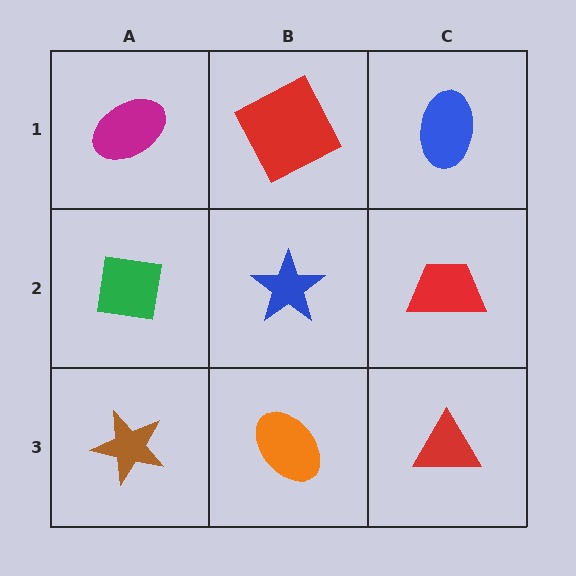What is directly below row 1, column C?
A red trapezoid.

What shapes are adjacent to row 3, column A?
A green square (row 2, column A), an orange ellipse (row 3, column B).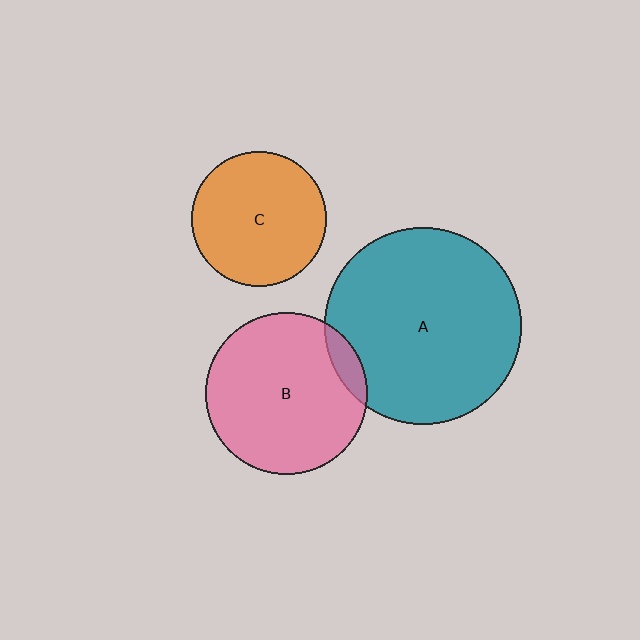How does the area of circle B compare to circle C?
Approximately 1.4 times.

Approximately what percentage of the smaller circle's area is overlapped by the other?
Approximately 10%.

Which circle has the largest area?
Circle A (teal).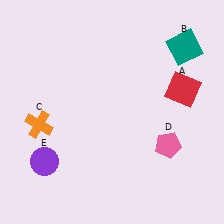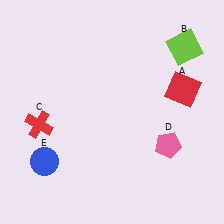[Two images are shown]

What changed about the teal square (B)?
In Image 1, B is teal. In Image 2, it changed to lime.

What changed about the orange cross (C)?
In Image 1, C is orange. In Image 2, it changed to red.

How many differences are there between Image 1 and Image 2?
There are 3 differences between the two images.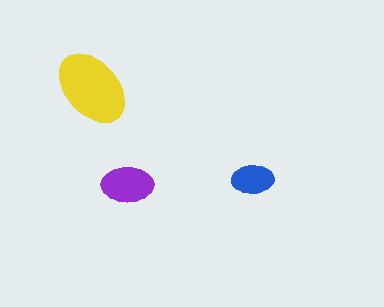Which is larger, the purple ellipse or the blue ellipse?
The purple one.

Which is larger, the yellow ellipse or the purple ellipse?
The yellow one.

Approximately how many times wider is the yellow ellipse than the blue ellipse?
About 2 times wider.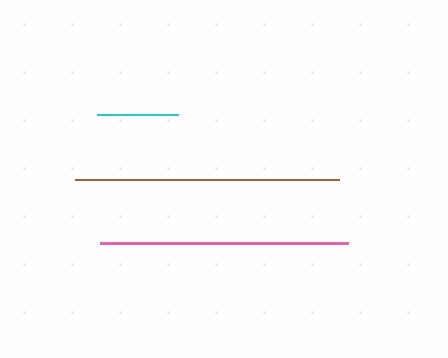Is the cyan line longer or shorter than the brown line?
The brown line is longer than the cyan line.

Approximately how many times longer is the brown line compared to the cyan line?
The brown line is approximately 3.3 times the length of the cyan line.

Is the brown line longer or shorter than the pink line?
The brown line is longer than the pink line.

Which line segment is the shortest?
The cyan line is the shortest at approximately 81 pixels.